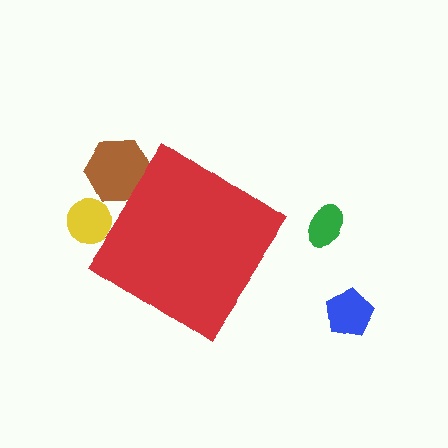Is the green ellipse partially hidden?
No, the green ellipse is fully visible.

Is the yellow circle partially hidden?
Yes, the yellow circle is partially hidden behind the red diamond.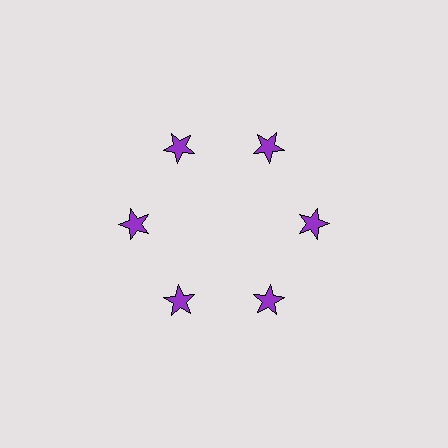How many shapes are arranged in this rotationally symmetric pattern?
There are 6 shapes, arranged in 6 groups of 1.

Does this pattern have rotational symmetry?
Yes, this pattern has 6-fold rotational symmetry. It looks the same after rotating 60 degrees around the center.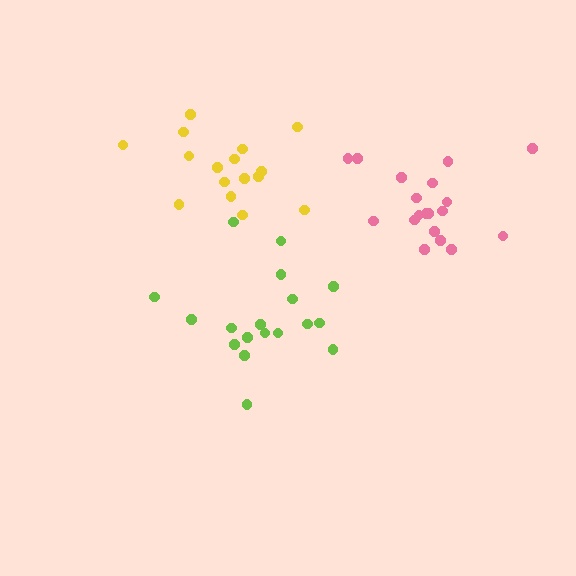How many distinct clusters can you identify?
There are 3 distinct clusters.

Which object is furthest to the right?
The pink cluster is rightmost.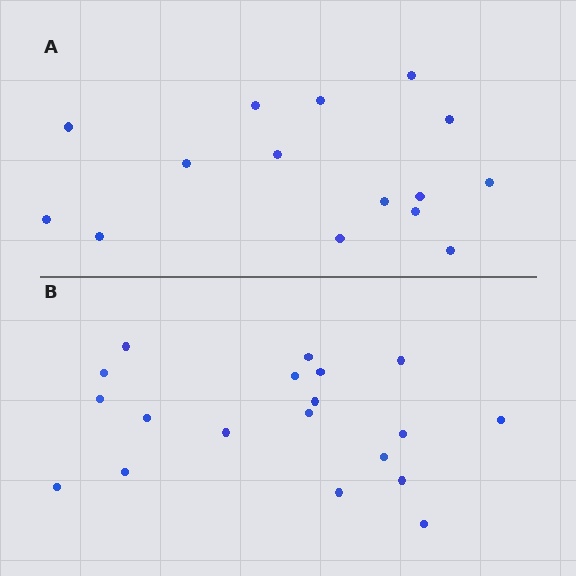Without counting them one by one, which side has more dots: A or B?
Region B (the bottom region) has more dots.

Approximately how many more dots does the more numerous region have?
Region B has about 4 more dots than region A.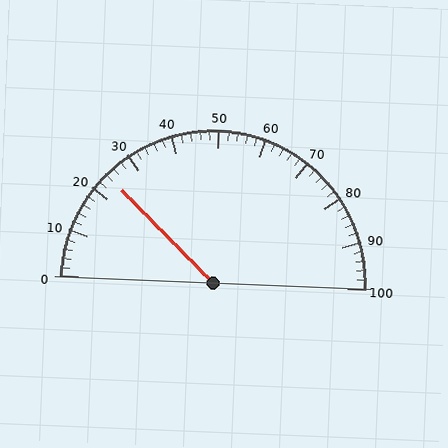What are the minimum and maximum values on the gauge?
The gauge ranges from 0 to 100.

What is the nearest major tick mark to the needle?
The nearest major tick mark is 20.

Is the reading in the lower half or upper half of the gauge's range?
The reading is in the lower half of the range (0 to 100).